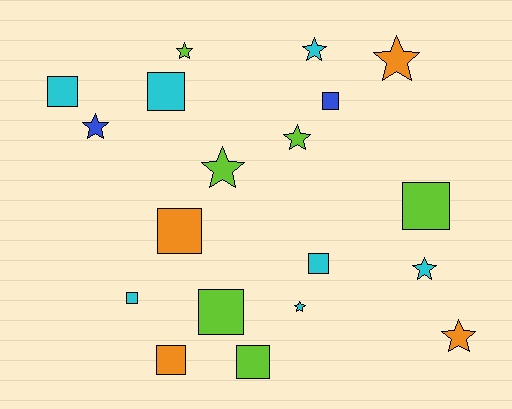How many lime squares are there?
There are 3 lime squares.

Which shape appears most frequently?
Square, with 10 objects.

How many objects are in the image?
There are 19 objects.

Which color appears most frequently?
Cyan, with 7 objects.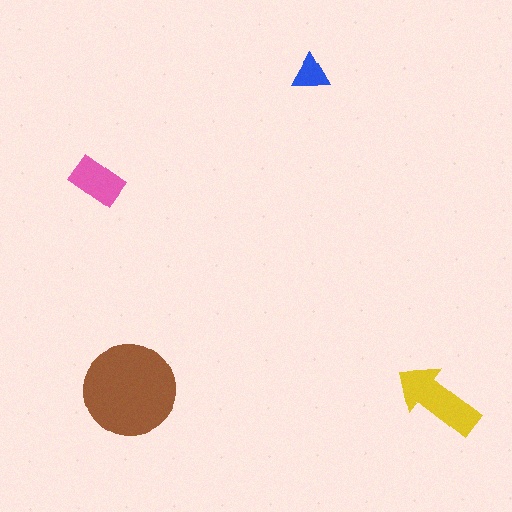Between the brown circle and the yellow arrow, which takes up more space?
The brown circle.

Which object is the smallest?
The blue triangle.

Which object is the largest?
The brown circle.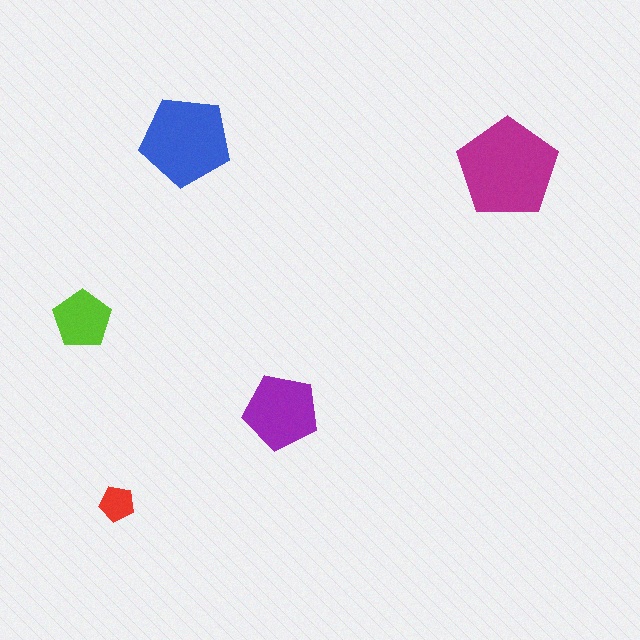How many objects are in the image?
There are 5 objects in the image.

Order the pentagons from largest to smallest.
the magenta one, the blue one, the purple one, the lime one, the red one.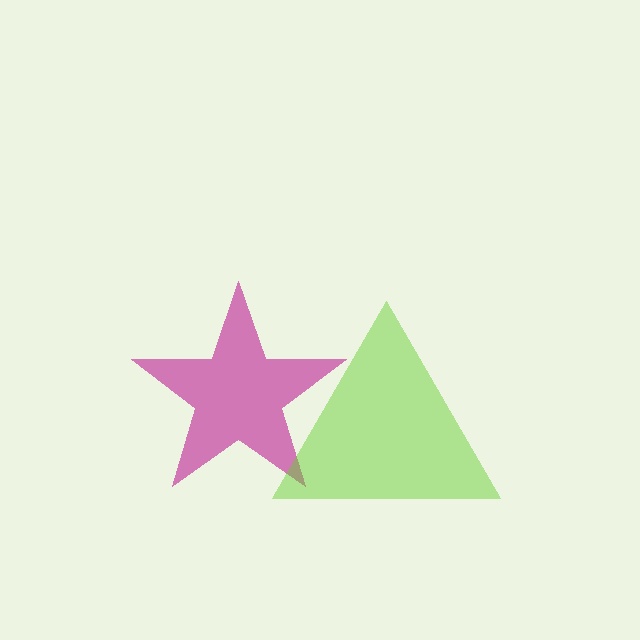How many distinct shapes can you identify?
There are 2 distinct shapes: a magenta star, a lime triangle.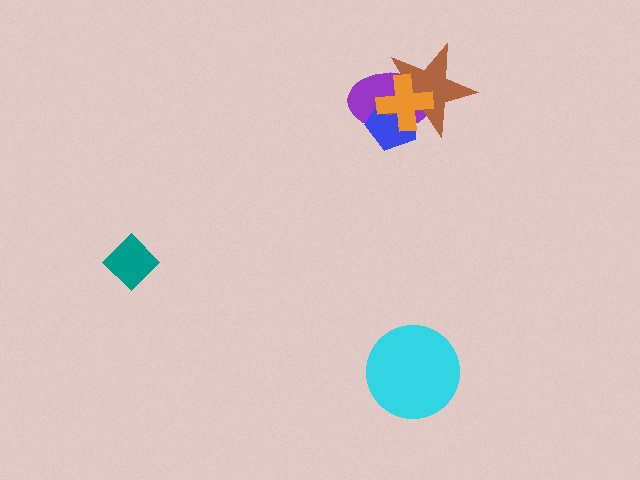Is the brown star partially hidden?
Yes, it is partially covered by another shape.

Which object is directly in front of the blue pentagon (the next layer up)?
The brown star is directly in front of the blue pentagon.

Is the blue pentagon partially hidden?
Yes, it is partially covered by another shape.